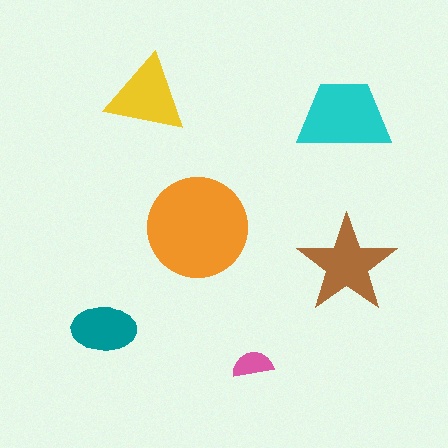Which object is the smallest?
The pink semicircle.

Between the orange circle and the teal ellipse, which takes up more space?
The orange circle.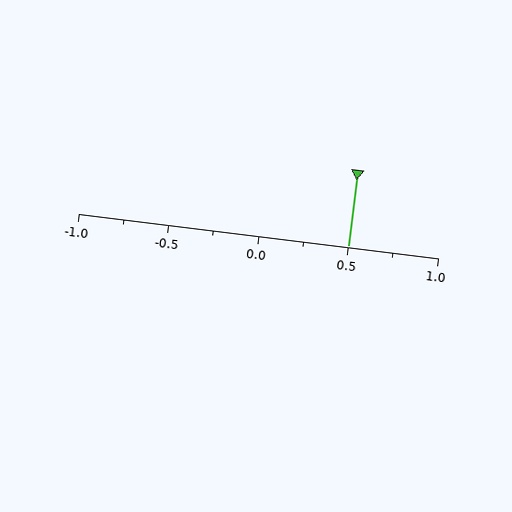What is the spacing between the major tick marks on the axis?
The major ticks are spaced 0.5 apart.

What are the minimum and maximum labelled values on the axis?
The axis runs from -1.0 to 1.0.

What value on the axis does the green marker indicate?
The marker indicates approximately 0.5.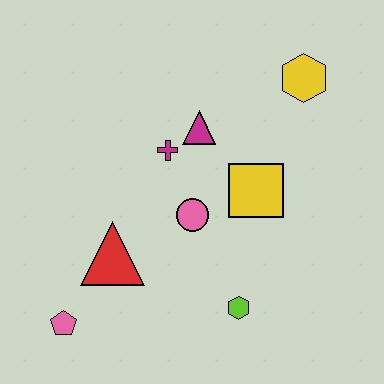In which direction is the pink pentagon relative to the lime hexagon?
The pink pentagon is to the left of the lime hexagon.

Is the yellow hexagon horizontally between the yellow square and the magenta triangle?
No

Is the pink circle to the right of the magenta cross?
Yes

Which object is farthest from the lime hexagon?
The yellow hexagon is farthest from the lime hexagon.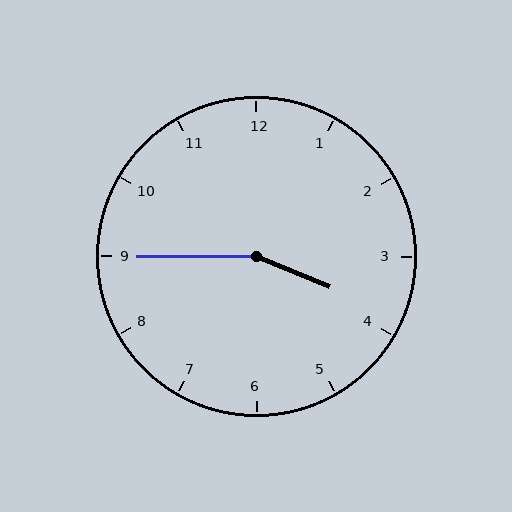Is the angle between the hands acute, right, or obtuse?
It is obtuse.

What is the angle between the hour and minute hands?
Approximately 158 degrees.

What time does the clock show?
3:45.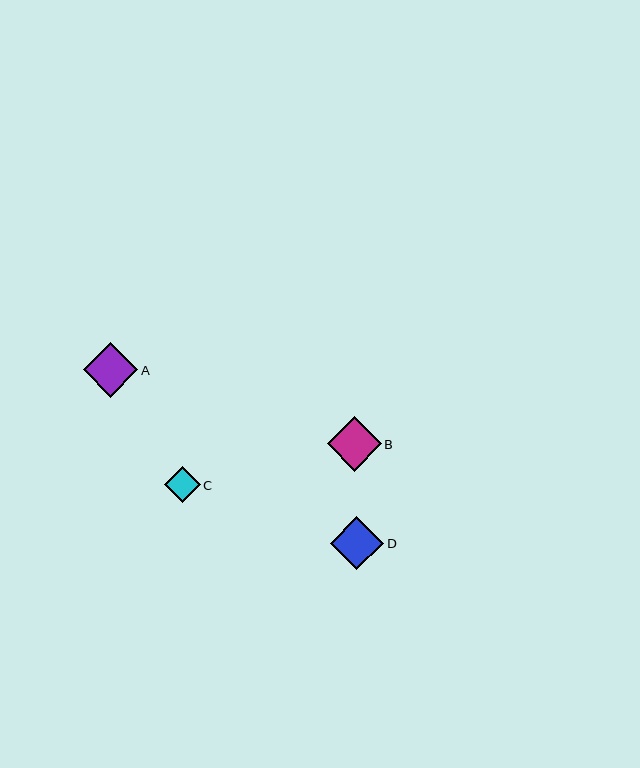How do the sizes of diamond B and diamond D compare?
Diamond B and diamond D are approximately the same size.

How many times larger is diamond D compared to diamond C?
Diamond D is approximately 1.5 times the size of diamond C.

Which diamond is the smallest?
Diamond C is the smallest with a size of approximately 36 pixels.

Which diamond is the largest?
Diamond A is the largest with a size of approximately 55 pixels.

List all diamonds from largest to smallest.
From largest to smallest: A, B, D, C.